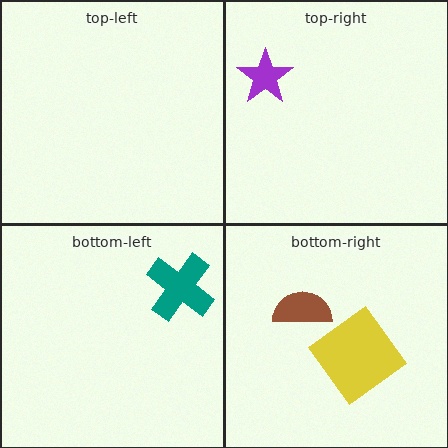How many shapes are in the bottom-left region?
1.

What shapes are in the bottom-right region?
The brown semicircle, the yellow diamond.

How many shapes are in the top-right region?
1.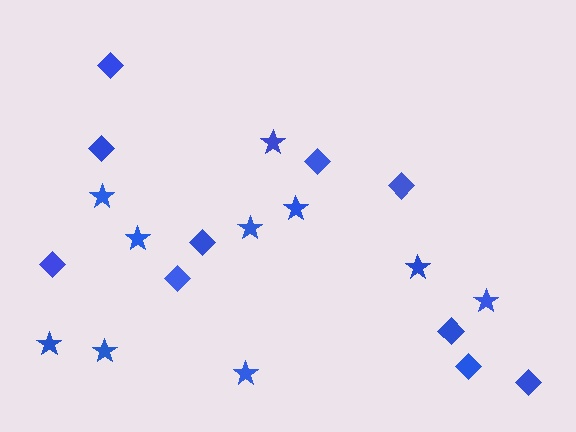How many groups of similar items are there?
There are 2 groups: one group of stars (10) and one group of diamonds (10).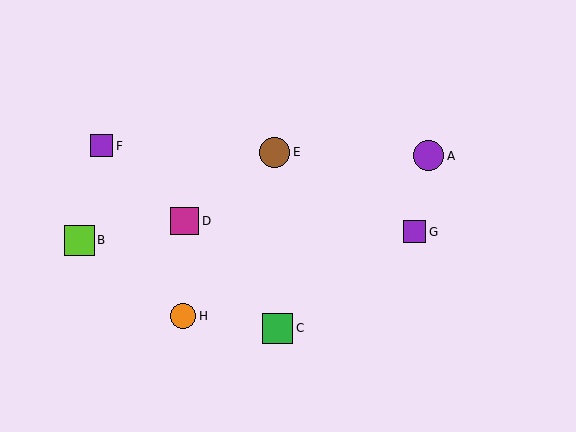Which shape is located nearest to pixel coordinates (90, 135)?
The purple square (labeled F) at (102, 146) is nearest to that location.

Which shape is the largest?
The purple circle (labeled A) is the largest.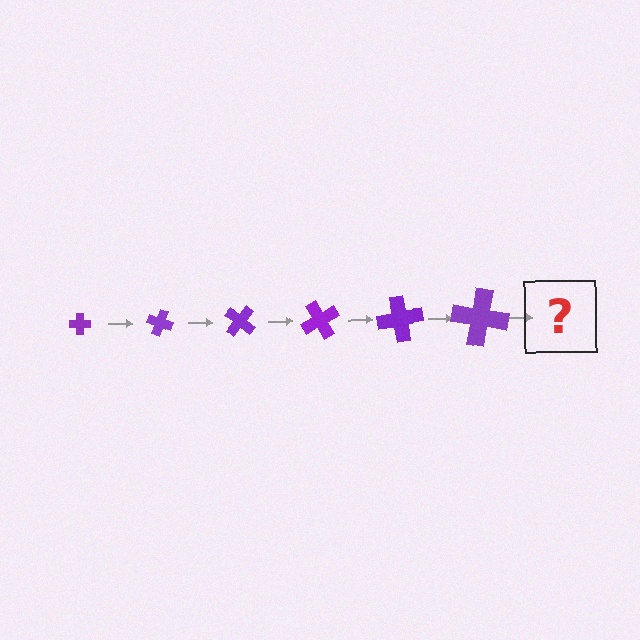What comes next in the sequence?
The next element should be a cross, larger than the previous one and rotated 120 degrees from the start.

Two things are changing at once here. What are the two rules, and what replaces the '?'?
The two rules are that the cross grows larger each step and it rotates 20 degrees each step. The '?' should be a cross, larger than the previous one and rotated 120 degrees from the start.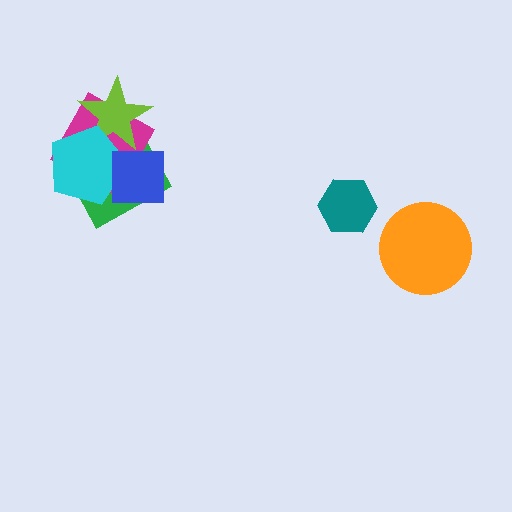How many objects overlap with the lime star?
3 objects overlap with the lime star.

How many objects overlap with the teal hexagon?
0 objects overlap with the teal hexagon.